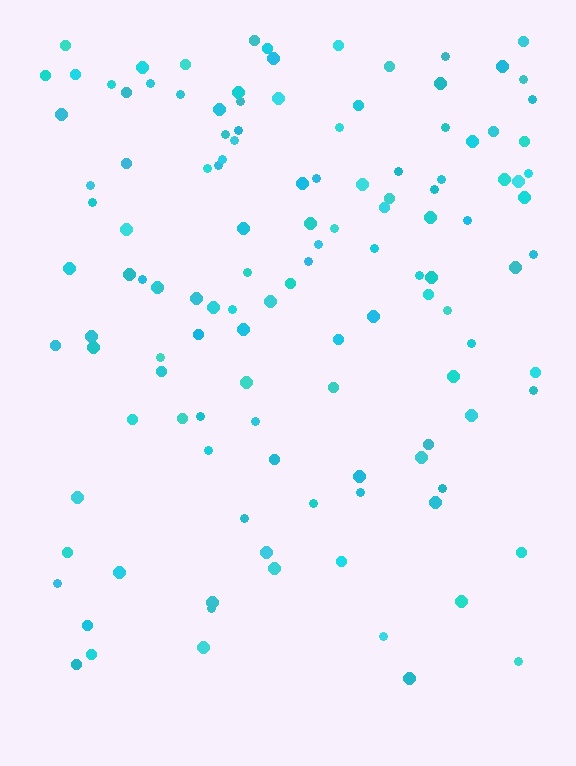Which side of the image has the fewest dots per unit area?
The bottom.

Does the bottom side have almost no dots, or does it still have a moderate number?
Still a moderate number, just noticeably fewer than the top.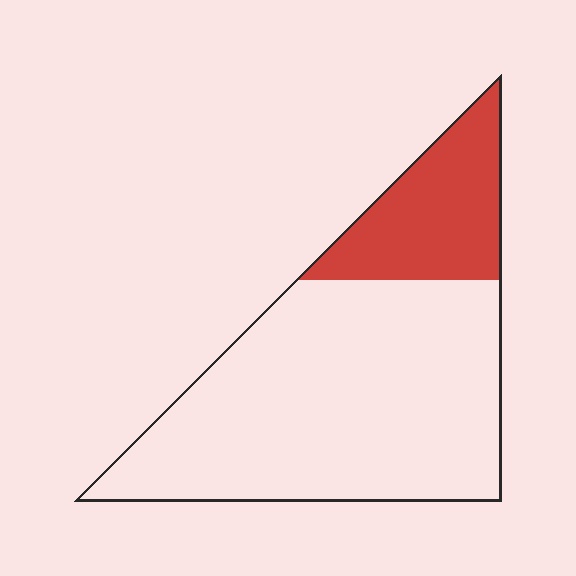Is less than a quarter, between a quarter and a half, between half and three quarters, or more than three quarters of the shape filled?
Less than a quarter.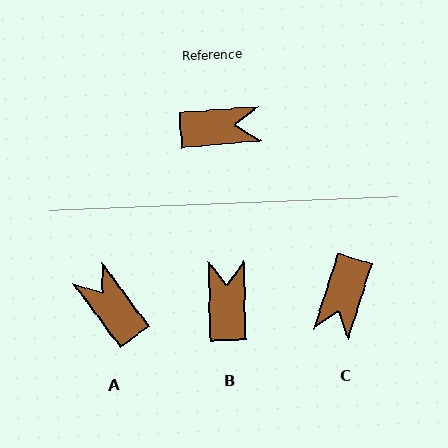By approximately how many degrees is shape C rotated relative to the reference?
Approximately 112 degrees clockwise.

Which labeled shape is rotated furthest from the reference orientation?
A, about 122 degrees away.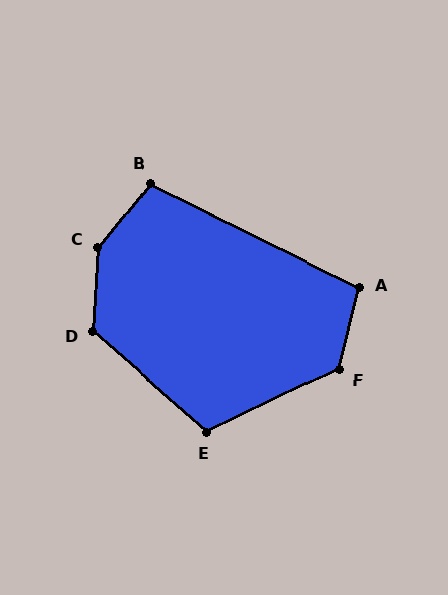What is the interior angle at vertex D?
Approximately 128 degrees (obtuse).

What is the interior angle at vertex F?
Approximately 129 degrees (obtuse).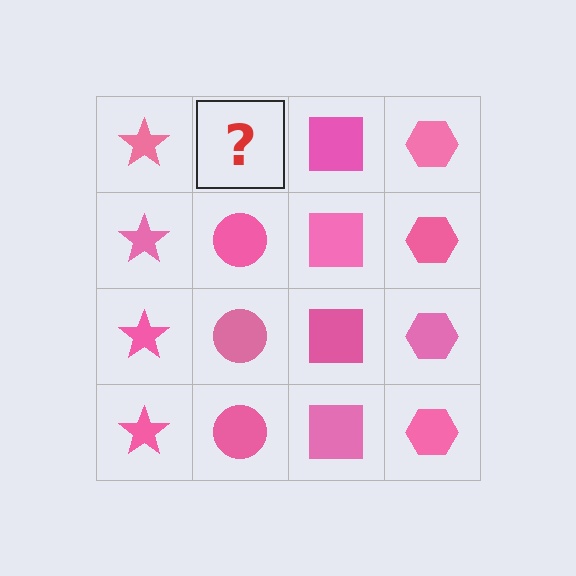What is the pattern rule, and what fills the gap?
The rule is that each column has a consistent shape. The gap should be filled with a pink circle.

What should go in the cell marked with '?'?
The missing cell should contain a pink circle.